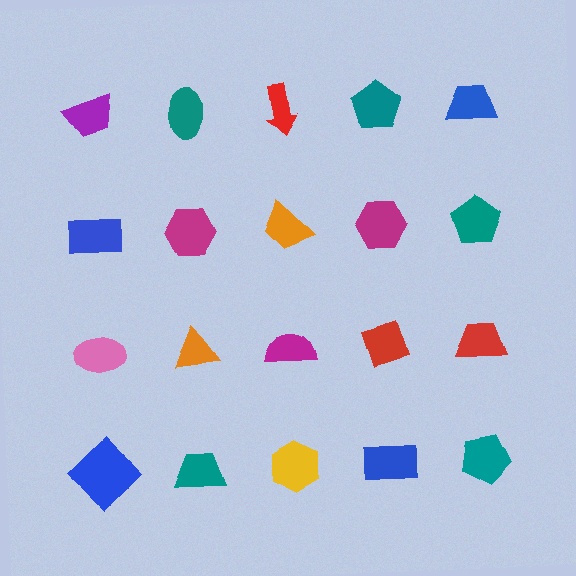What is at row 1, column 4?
A teal pentagon.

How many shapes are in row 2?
5 shapes.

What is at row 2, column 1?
A blue rectangle.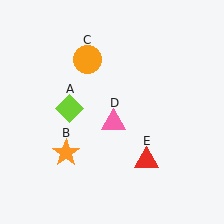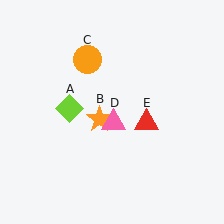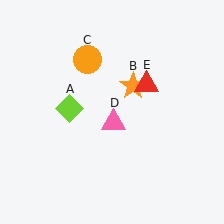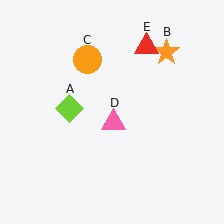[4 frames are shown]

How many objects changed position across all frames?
2 objects changed position: orange star (object B), red triangle (object E).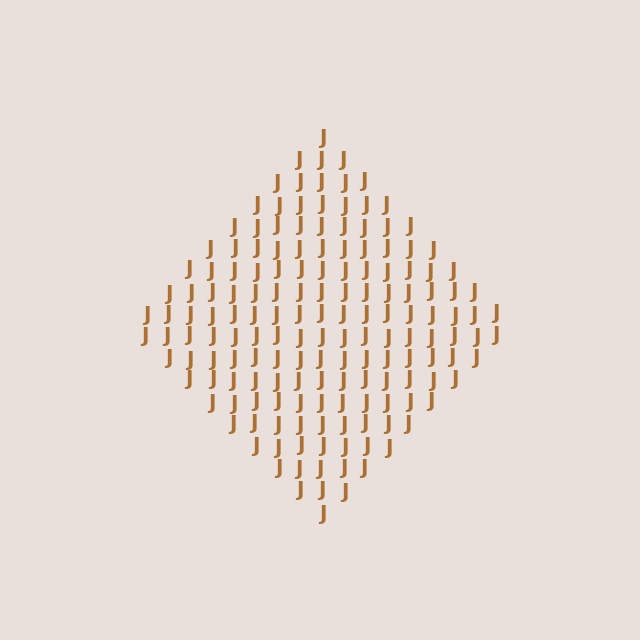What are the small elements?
The small elements are letter J's.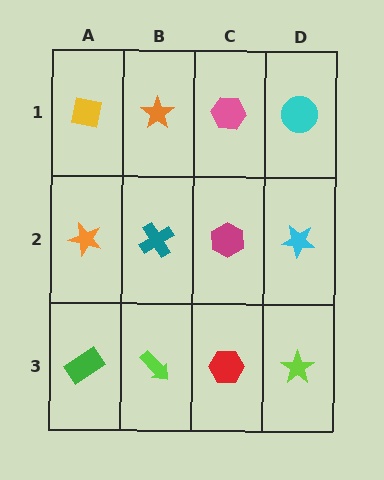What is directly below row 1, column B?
A teal cross.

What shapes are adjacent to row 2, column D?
A cyan circle (row 1, column D), a lime star (row 3, column D), a magenta hexagon (row 2, column C).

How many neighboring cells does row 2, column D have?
3.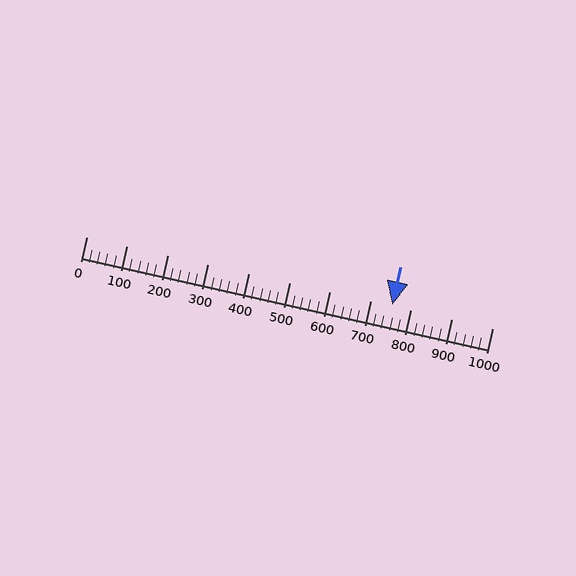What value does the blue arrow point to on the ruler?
The blue arrow points to approximately 754.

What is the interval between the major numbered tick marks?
The major tick marks are spaced 100 units apart.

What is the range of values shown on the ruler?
The ruler shows values from 0 to 1000.